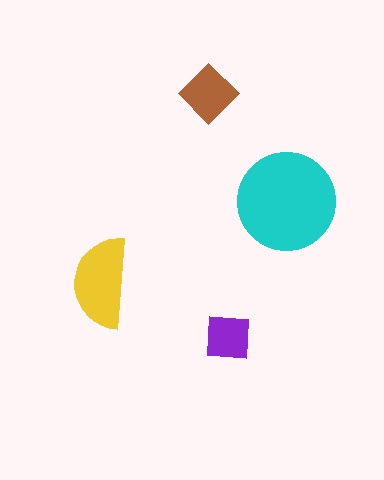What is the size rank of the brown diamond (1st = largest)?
3rd.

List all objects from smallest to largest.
The purple square, the brown diamond, the yellow semicircle, the cyan circle.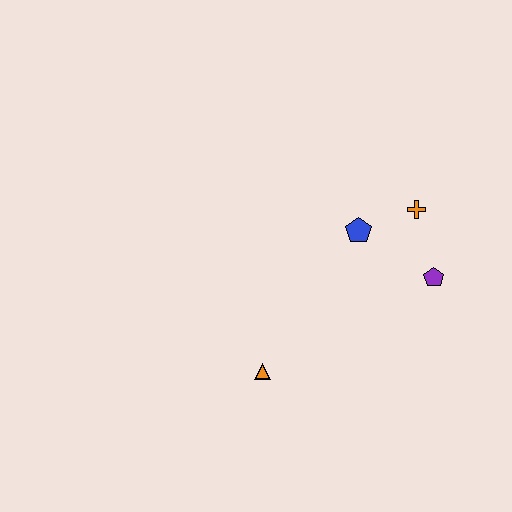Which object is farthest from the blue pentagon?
The orange triangle is farthest from the blue pentagon.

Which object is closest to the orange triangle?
The blue pentagon is closest to the orange triangle.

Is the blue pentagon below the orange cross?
Yes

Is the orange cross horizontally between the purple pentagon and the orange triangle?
Yes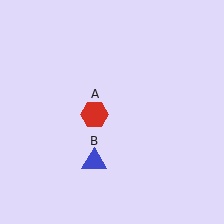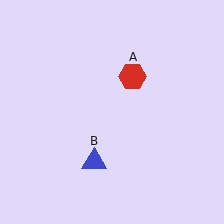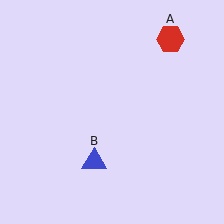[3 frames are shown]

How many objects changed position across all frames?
1 object changed position: red hexagon (object A).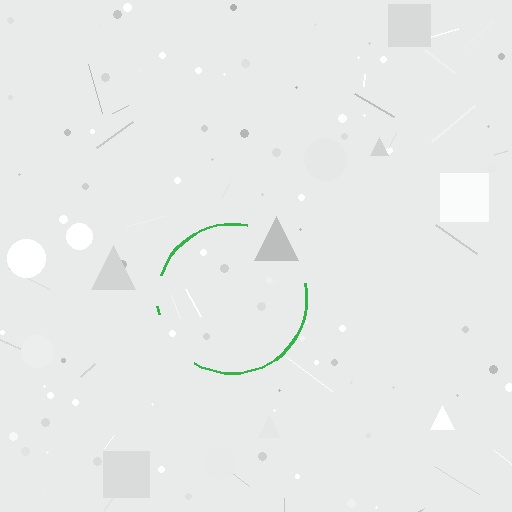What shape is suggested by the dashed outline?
The dashed outline suggests a circle.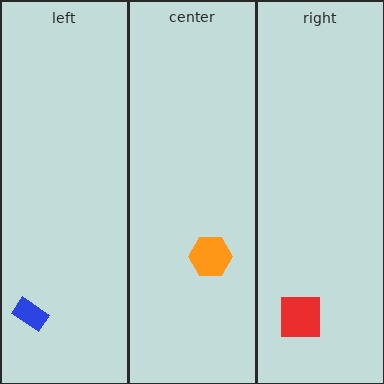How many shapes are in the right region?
1.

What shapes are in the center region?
The orange hexagon.